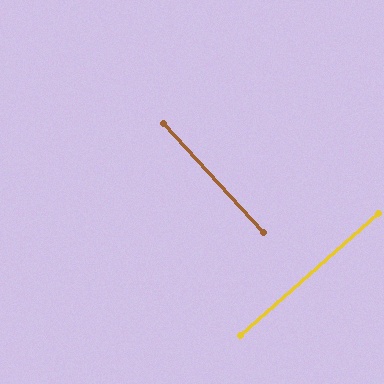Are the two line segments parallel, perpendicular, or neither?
Perpendicular — they meet at approximately 89°.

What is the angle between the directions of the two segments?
Approximately 89 degrees.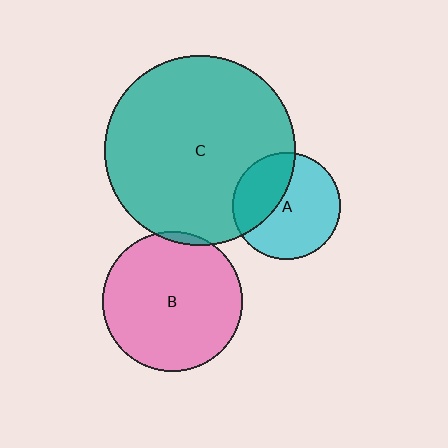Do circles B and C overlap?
Yes.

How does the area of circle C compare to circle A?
Approximately 3.1 times.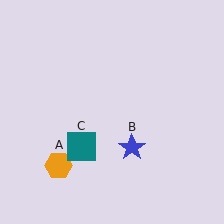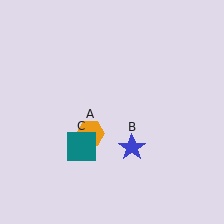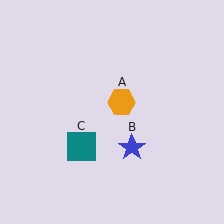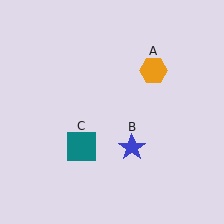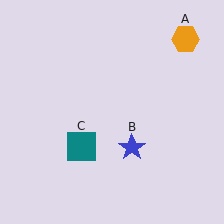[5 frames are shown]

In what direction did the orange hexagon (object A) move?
The orange hexagon (object A) moved up and to the right.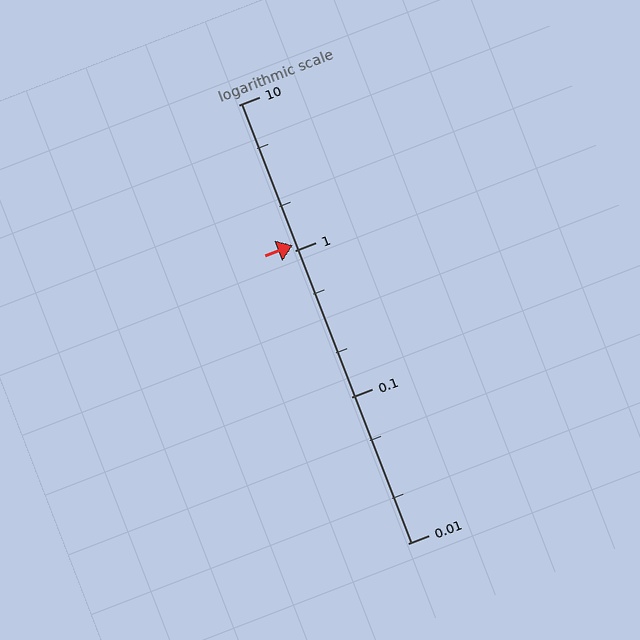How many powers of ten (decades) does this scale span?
The scale spans 3 decades, from 0.01 to 10.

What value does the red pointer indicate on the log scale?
The pointer indicates approximately 1.1.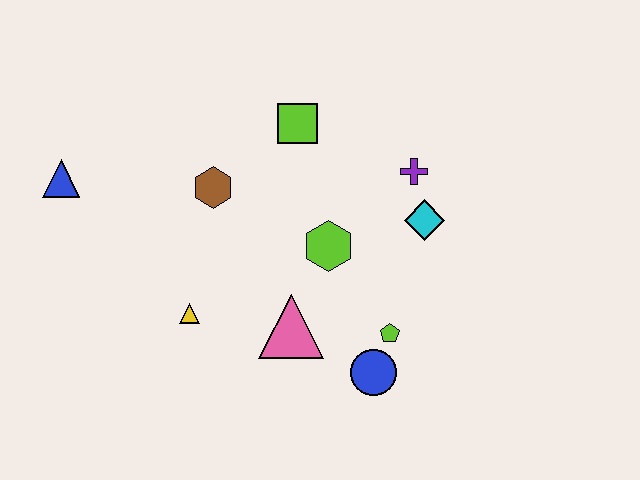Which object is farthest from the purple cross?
The blue triangle is farthest from the purple cross.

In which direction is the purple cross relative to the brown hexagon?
The purple cross is to the right of the brown hexagon.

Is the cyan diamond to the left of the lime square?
No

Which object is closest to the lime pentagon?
The blue circle is closest to the lime pentagon.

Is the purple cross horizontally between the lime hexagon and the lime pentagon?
No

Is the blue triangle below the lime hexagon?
No